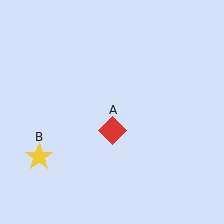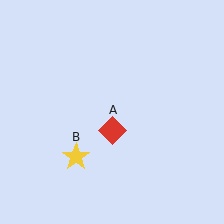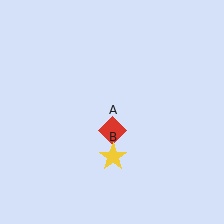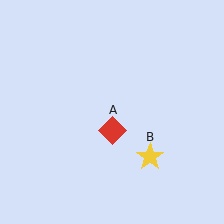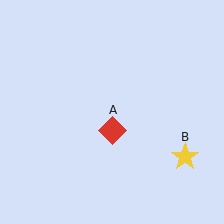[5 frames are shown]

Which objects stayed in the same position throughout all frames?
Red diamond (object A) remained stationary.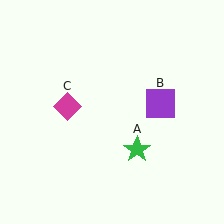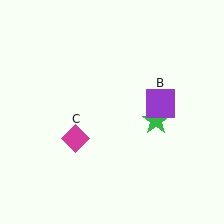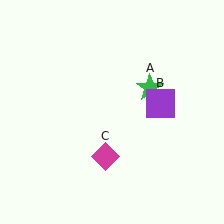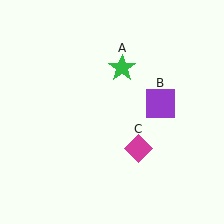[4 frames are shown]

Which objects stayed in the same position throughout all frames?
Purple square (object B) remained stationary.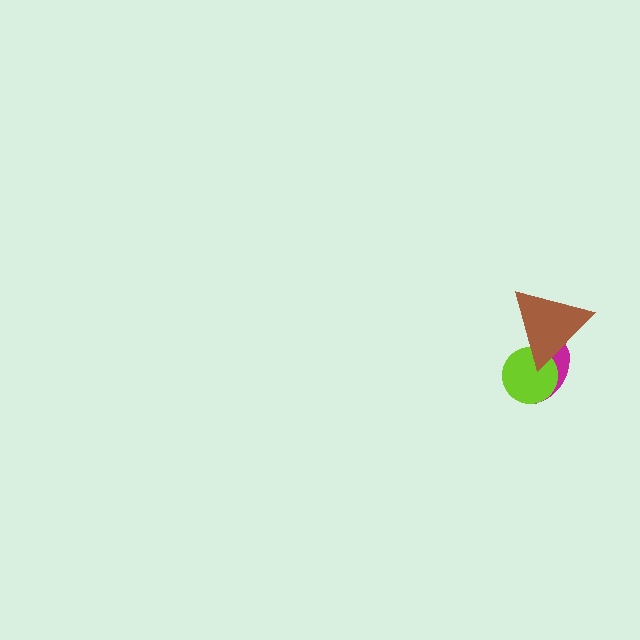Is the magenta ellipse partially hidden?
Yes, it is partially covered by another shape.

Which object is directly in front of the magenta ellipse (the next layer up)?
The lime circle is directly in front of the magenta ellipse.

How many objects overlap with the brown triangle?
2 objects overlap with the brown triangle.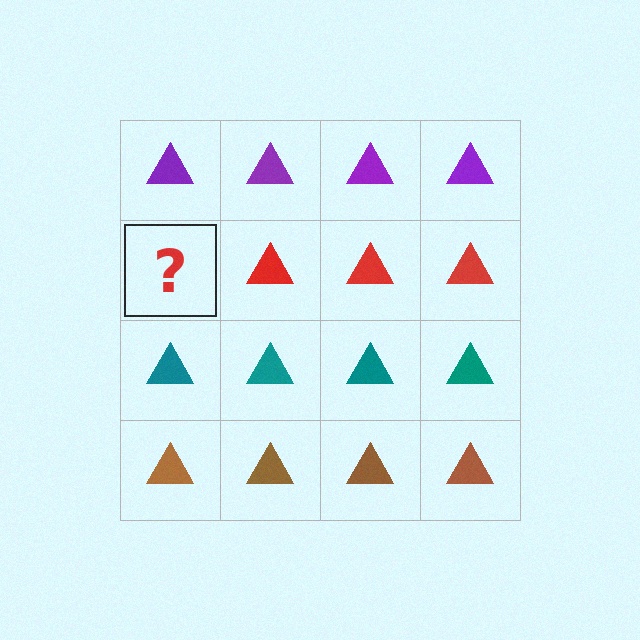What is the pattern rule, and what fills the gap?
The rule is that each row has a consistent color. The gap should be filled with a red triangle.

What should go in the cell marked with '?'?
The missing cell should contain a red triangle.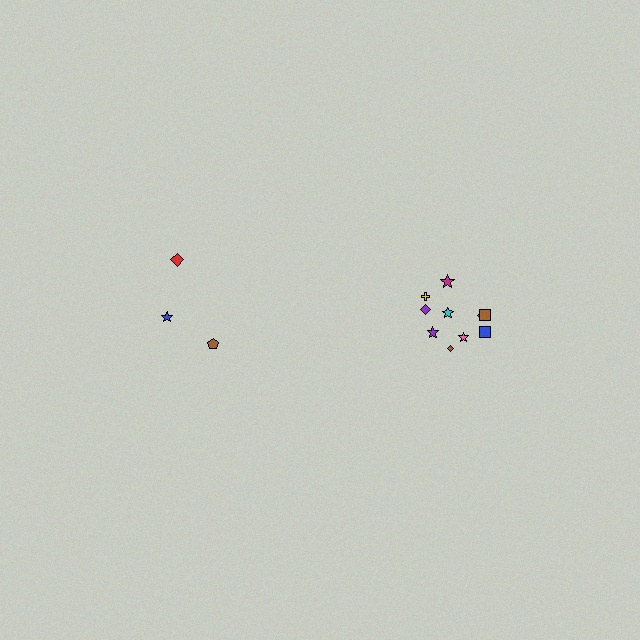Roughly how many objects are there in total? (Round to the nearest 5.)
Roughly 15 objects in total.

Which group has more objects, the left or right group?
The right group.